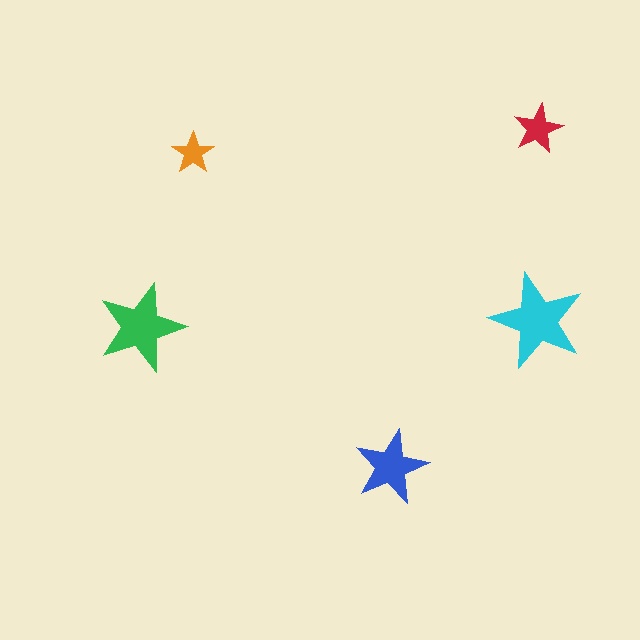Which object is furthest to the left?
The green star is leftmost.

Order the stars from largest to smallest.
the cyan one, the green one, the blue one, the red one, the orange one.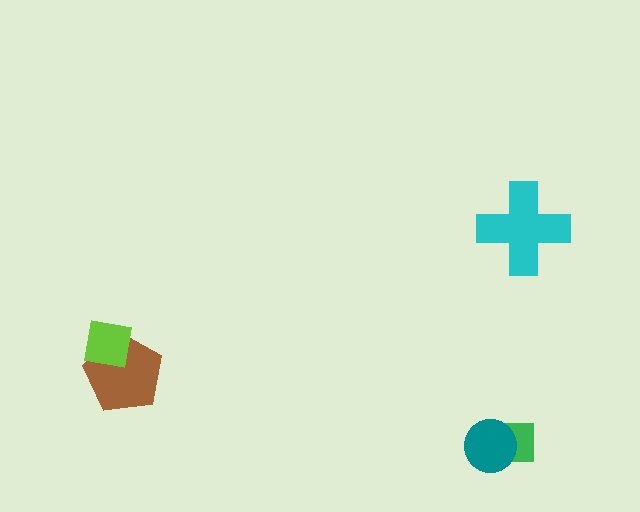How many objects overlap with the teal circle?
1 object overlaps with the teal circle.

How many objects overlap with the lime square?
1 object overlaps with the lime square.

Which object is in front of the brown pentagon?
The lime square is in front of the brown pentagon.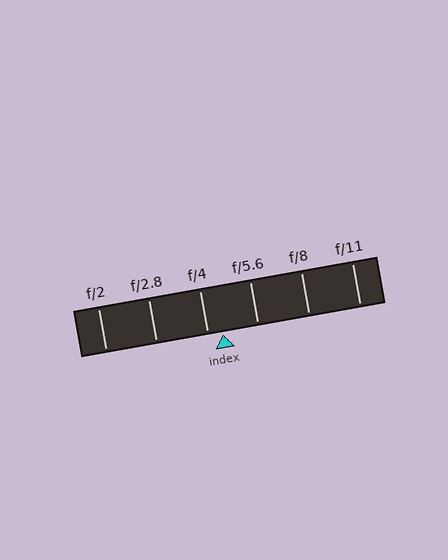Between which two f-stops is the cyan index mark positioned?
The index mark is between f/4 and f/5.6.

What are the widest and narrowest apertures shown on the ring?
The widest aperture shown is f/2 and the narrowest is f/11.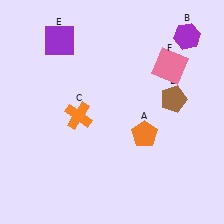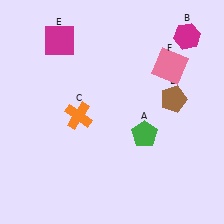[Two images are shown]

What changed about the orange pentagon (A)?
In Image 1, A is orange. In Image 2, it changed to green.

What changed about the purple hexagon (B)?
In Image 1, B is purple. In Image 2, it changed to magenta.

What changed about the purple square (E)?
In Image 1, E is purple. In Image 2, it changed to magenta.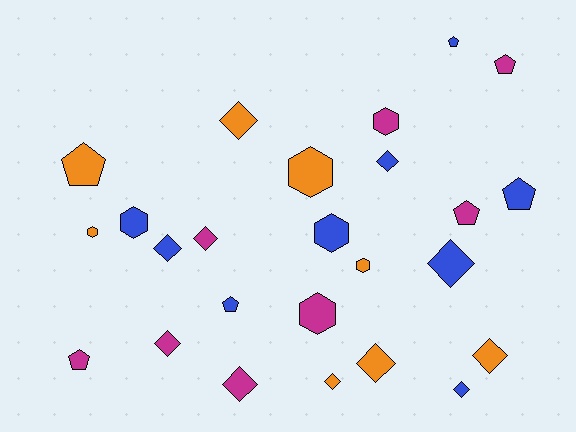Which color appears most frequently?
Blue, with 9 objects.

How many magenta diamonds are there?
There are 3 magenta diamonds.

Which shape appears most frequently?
Diamond, with 11 objects.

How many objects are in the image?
There are 25 objects.